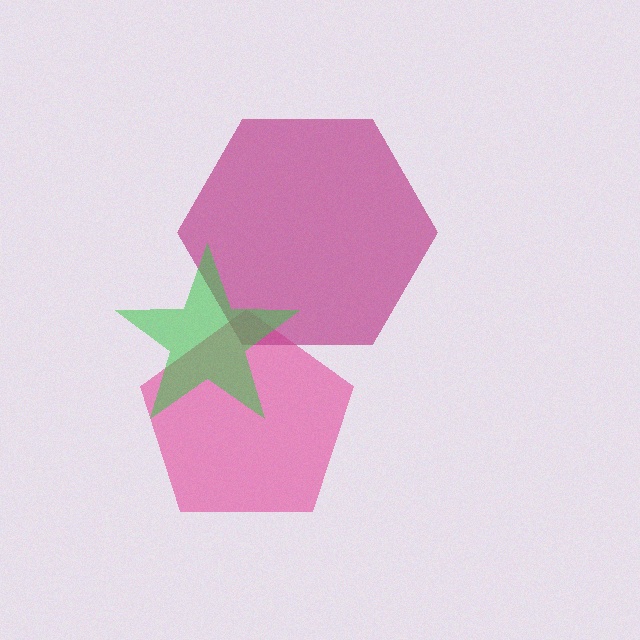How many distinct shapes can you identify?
There are 3 distinct shapes: a pink pentagon, a magenta hexagon, a green star.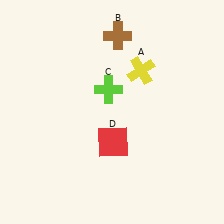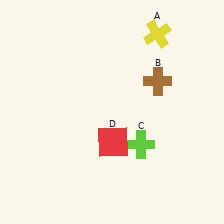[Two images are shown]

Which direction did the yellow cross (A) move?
The yellow cross (A) moved up.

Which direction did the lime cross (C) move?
The lime cross (C) moved down.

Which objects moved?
The objects that moved are: the yellow cross (A), the brown cross (B), the lime cross (C).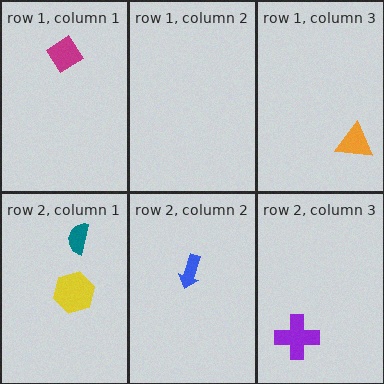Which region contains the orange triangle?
The row 1, column 3 region.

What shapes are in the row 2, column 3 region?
The purple cross.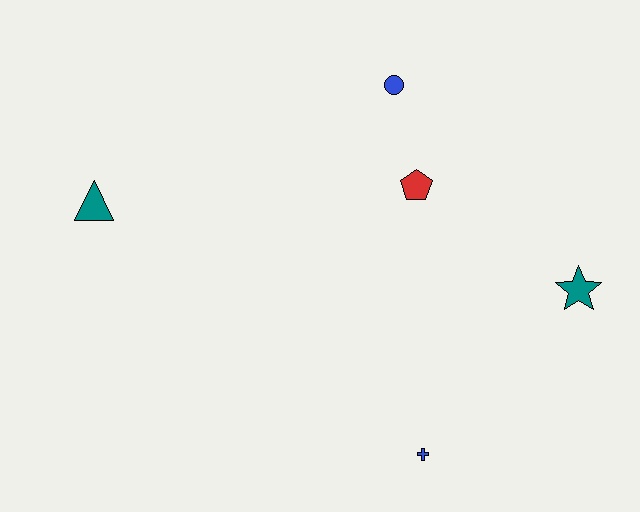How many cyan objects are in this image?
There are no cyan objects.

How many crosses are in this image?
There is 1 cross.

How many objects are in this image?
There are 5 objects.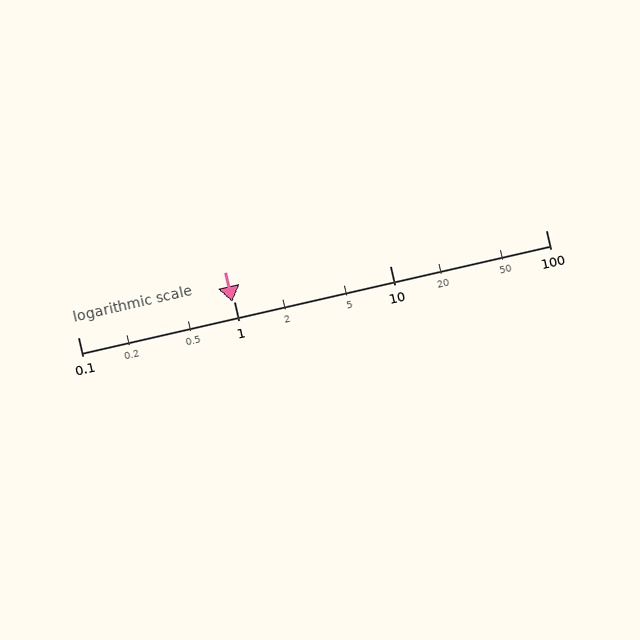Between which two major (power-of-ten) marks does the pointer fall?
The pointer is between 0.1 and 1.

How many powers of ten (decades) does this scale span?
The scale spans 3 decades, from 0.1 to 100.